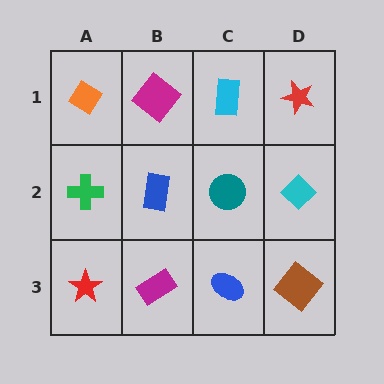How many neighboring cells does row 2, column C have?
4.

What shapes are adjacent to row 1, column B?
A blue rectangle (row 2, column B), an orange diamond (row 1, column A), a cyan rectangle (row 1, column C).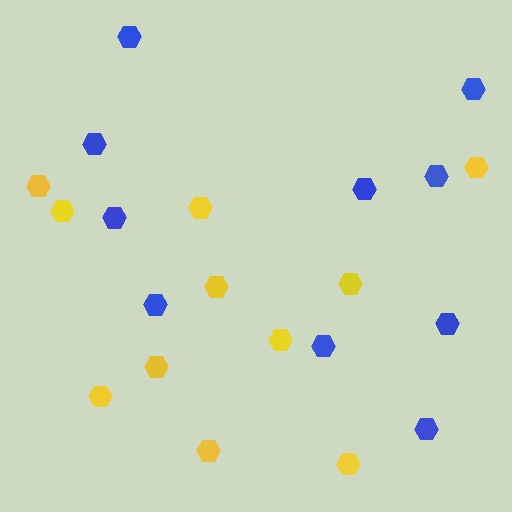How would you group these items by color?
There are 2 groups: one group of yellow hexagons (11) and one group of blue hexagons (10).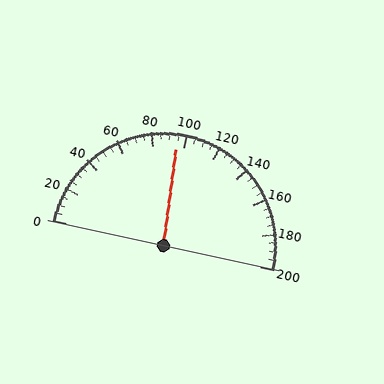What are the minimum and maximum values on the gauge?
The gauge ranges from 0 to 200.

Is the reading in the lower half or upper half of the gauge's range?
The reading is in the lower half of the range (0 to 200).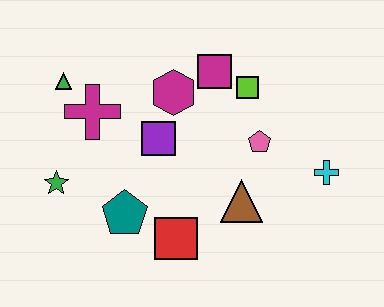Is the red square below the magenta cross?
Yes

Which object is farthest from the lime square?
The green star is farthest from the lime square.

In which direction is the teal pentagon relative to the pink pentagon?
The teal pentagon is to the left of the pink pentagon.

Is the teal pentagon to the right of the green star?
Yes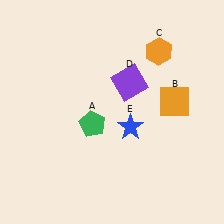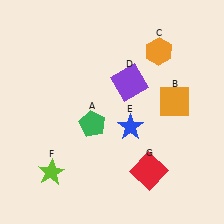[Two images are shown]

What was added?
A lime star (F), a red square (G) were added in Image 2.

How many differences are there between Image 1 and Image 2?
There are 2 differences between the two images.